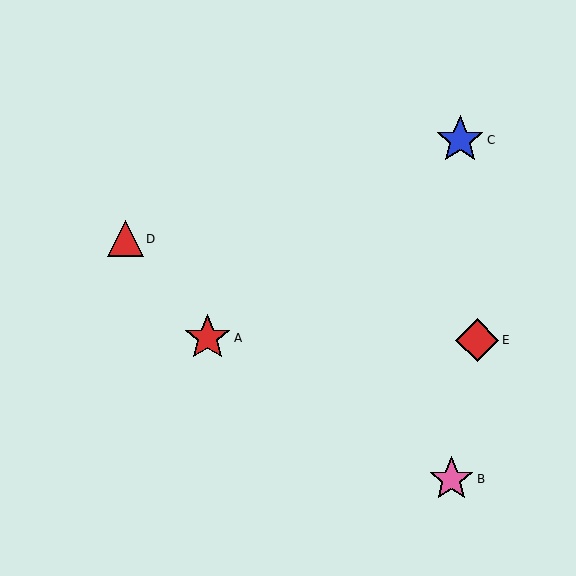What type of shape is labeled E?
Shape E is a red diamond.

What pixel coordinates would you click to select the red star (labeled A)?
Click at (208, 338) to select the red star A.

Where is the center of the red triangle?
The center of the red triangle is at (125, 239).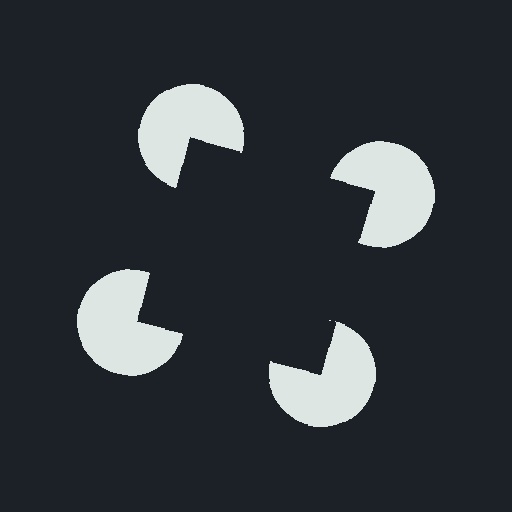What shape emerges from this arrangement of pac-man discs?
An illusory square — its edges are inferred from the aligned wedge cuts in the pac-man discs, not physically drawn.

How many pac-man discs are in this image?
There are 4 — one at each vertex of the illusory square.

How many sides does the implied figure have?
4 sides.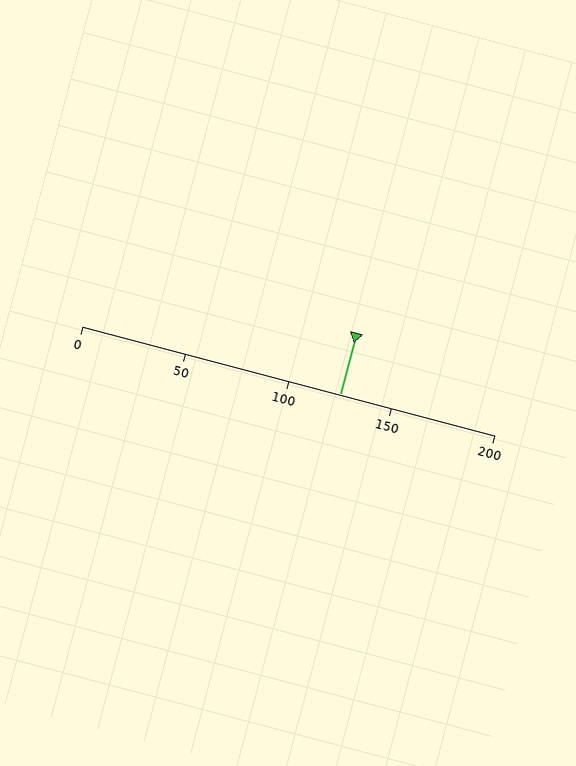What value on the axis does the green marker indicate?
The marker indicates approximately 125.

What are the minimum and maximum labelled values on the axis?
The axis runs from 0 to 200.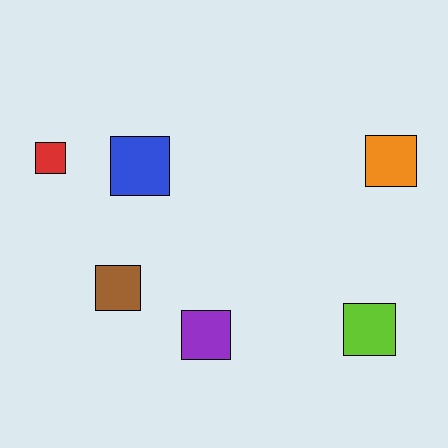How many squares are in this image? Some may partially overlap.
There are 6 squares.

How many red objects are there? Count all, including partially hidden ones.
There is 1 red object.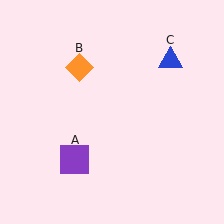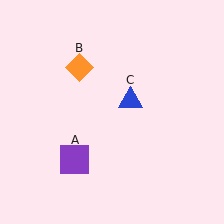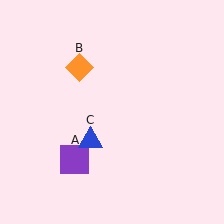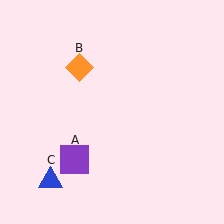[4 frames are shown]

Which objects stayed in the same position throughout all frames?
Purple square (object A) and orange diamond (object B) remained stationary.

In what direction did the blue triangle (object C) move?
The blue triangle (object C) moved down and to the left.